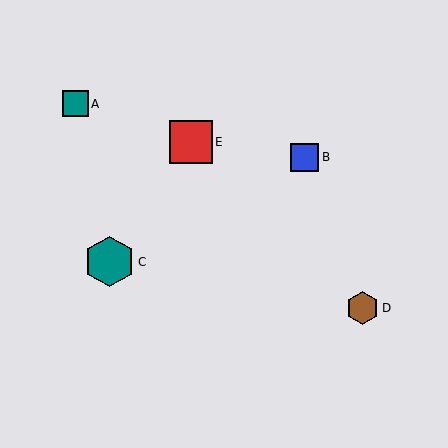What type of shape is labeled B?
Shape B is a blue square.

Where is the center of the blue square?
The center of the blue square is at (305, 157).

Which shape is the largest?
The teal hexagon (labeled C) is the largest.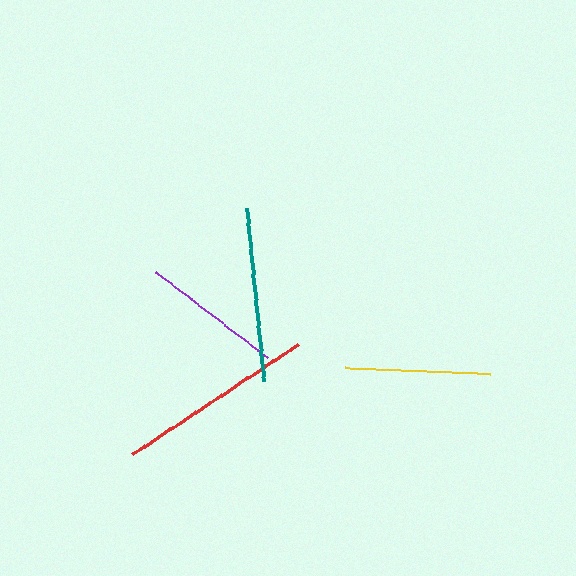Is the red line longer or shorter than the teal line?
The red line is longer than the teal line.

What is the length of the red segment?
The red segment is approximately 199 pixels long.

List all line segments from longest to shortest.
From longest to shortest: red, teal, yellow, purple.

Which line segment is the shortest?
The purple line is the shortest at approximately 142 pixels.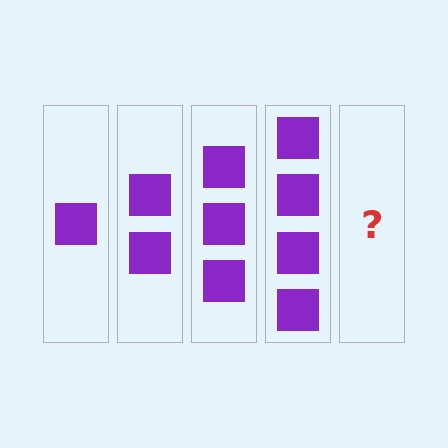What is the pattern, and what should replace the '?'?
The pattern is that each step adds one more square. The '?' should be 5 squares.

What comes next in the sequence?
The next element should be 5 squares.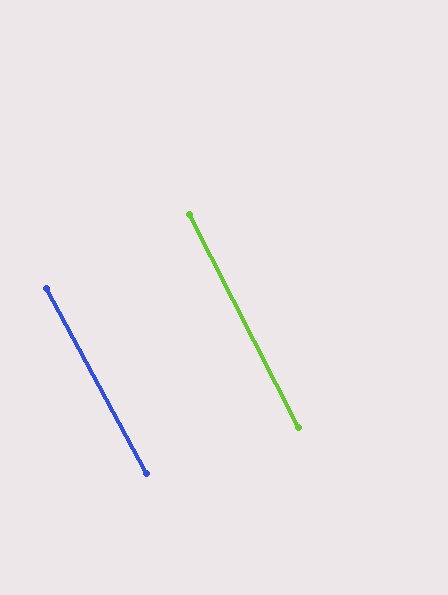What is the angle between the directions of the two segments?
Approximately 1 degree.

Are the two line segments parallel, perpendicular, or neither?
Parallel — their directions differ by only 1.3°.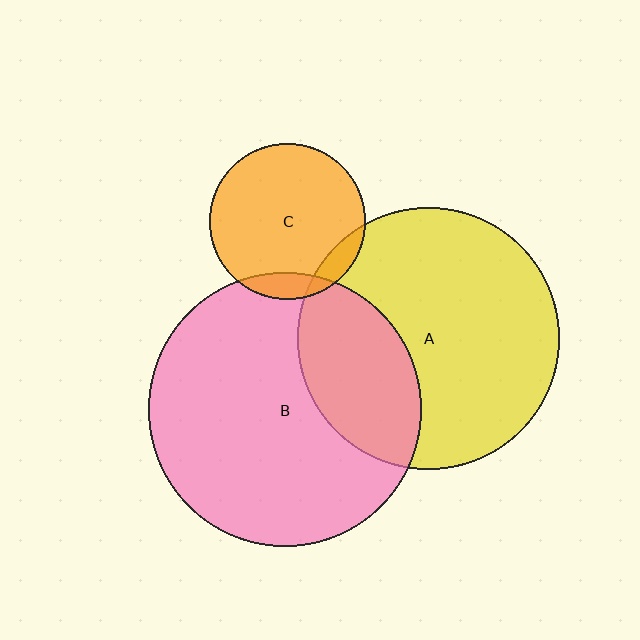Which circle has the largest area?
Circle B (pink).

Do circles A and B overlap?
Yes.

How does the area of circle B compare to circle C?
Approximately 3.1 times.